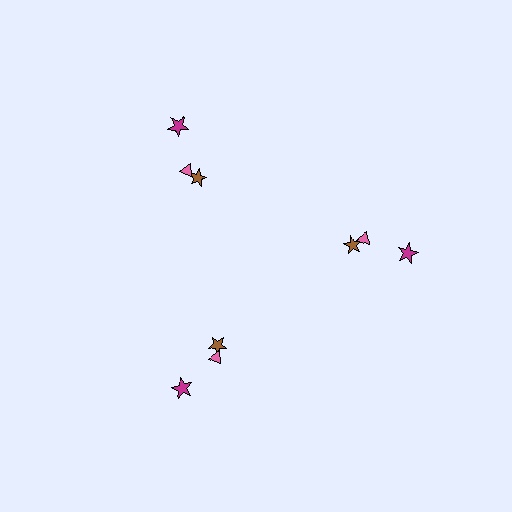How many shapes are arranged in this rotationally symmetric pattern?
There are 9 shapes, arranged in 3 groups of 3.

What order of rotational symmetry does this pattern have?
This pattern has 3-fold rotational symmetry.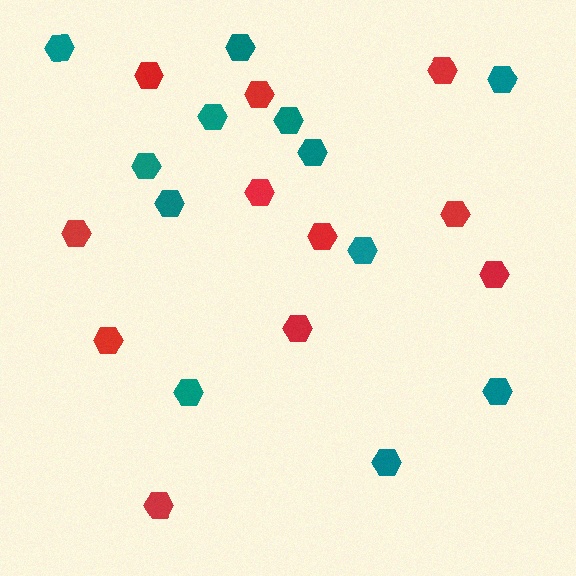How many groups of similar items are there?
There are 2 groups: one group of red hexagons (11) and one group of teal hexagons (12).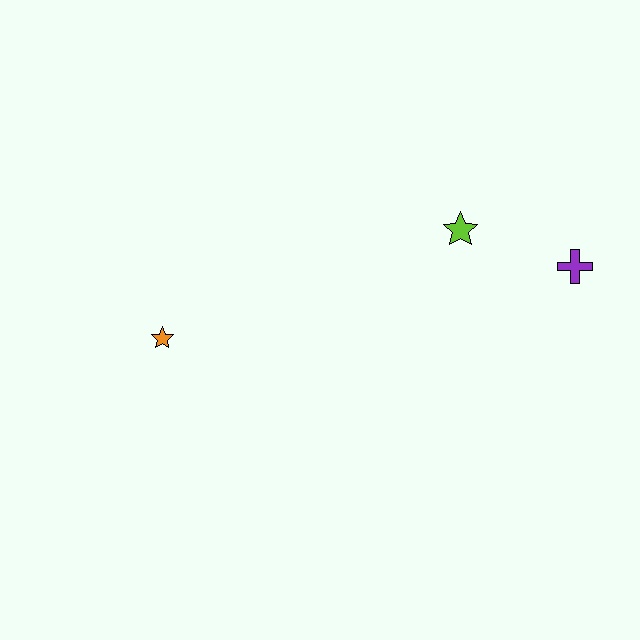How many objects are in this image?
There are 3 objects.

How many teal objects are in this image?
There are no teal objects.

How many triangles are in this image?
There are no triangles.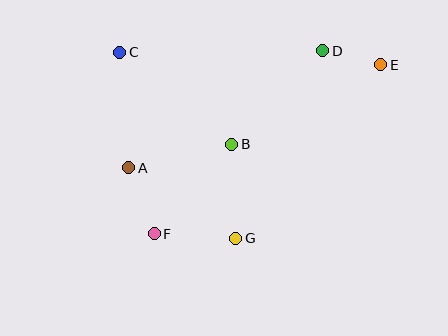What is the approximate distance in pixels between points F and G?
The distance between F and G is approximately 82 pixels.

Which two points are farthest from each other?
Points E and F are farthest from each other.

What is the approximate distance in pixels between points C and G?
The distance between C and G is approximately 219 pixels.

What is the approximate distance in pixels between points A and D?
The distance between A and D is approximately 226 pixels.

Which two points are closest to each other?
Points D and E are closest to each other.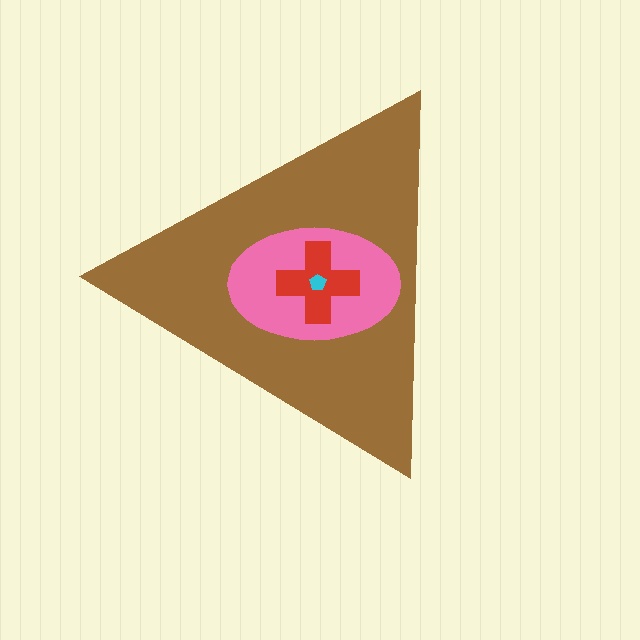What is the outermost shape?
The brown triangle.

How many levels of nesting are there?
4.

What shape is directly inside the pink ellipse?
The red cross.